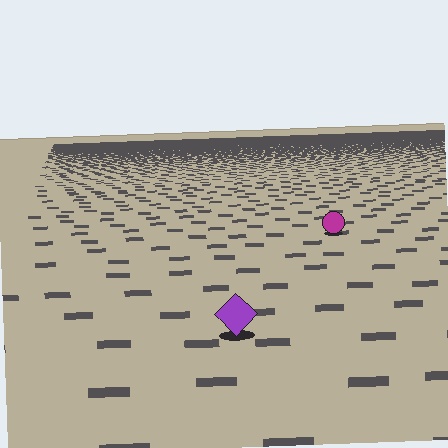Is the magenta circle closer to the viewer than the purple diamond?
No. The purple diamond is closer — you can tell from the texture gradient: the ground texture is coarser near it.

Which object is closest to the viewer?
The purple diamond is closest. The texture marks near it are larger and more spread out.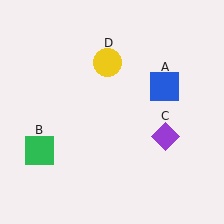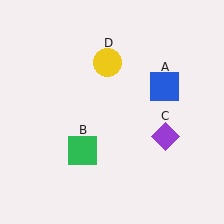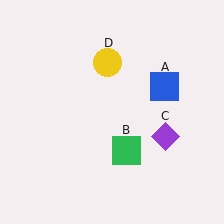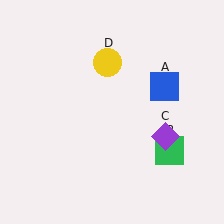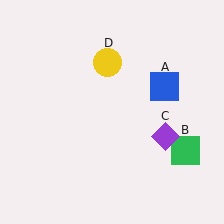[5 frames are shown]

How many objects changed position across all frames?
1 object changed position: green square (object B).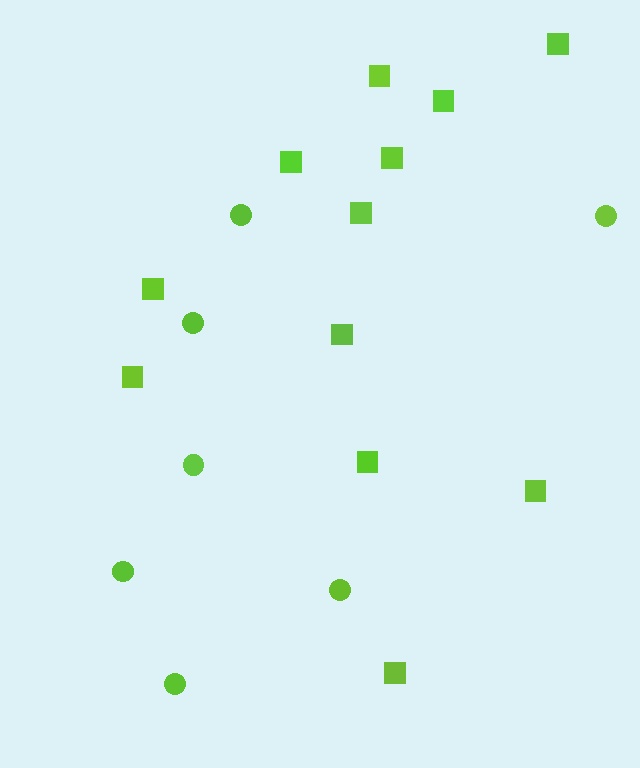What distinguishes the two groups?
There are 2 groups: one group of circles (7) and one group of squares (12).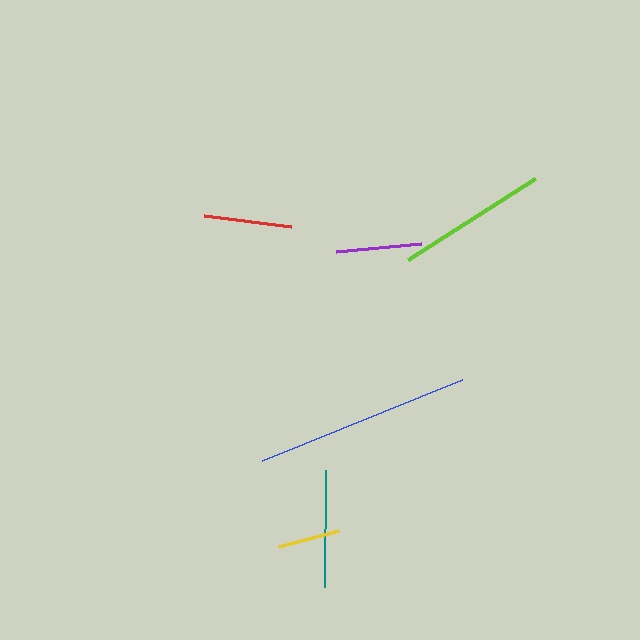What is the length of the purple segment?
The purple segment is approximately 86 pixels long.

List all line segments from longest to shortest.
From longest to shortest: blue, lime, teal, red, purple, yellow.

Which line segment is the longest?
The blue line is the longest at approximately 216 pixels.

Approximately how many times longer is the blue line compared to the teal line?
The blue line is approximately 1.8 times the length of the teal line.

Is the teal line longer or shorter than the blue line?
The blue line is longer than the teal line.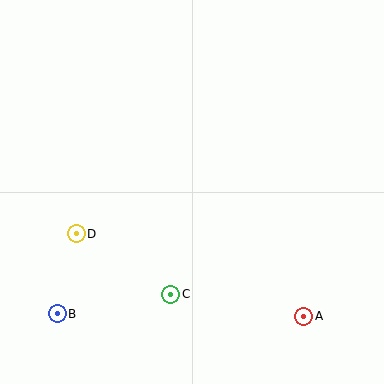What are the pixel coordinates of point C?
Point C is at (171, 294).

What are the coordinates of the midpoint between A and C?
The midpoint between A and C is at (237, 305).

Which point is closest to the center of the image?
Point C at (171, 294) is closest to the center.